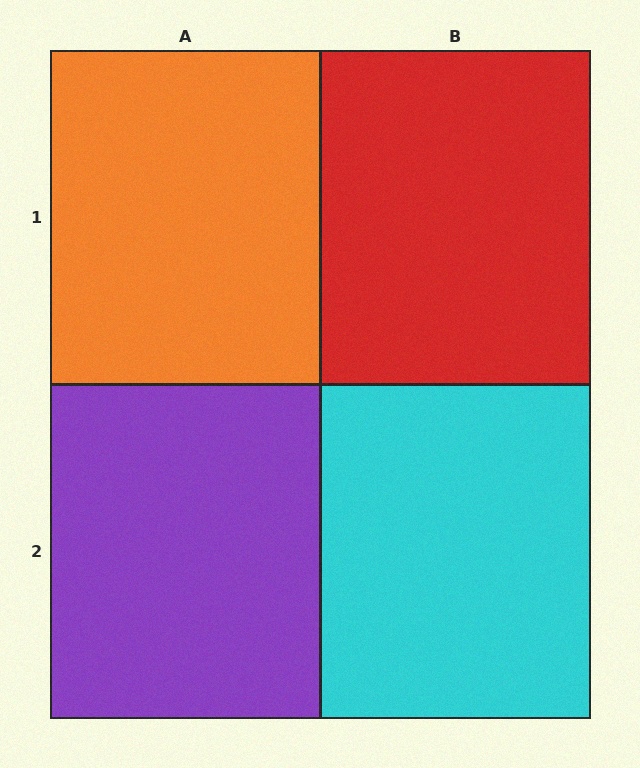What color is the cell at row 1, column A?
Orange.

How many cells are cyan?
1 cell is cyan.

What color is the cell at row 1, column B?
Red.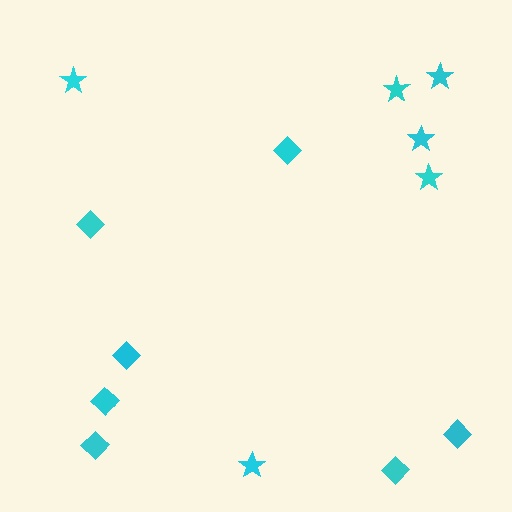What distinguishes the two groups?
There are 2 groups: one group of stars (6) and one group of diamonds (7).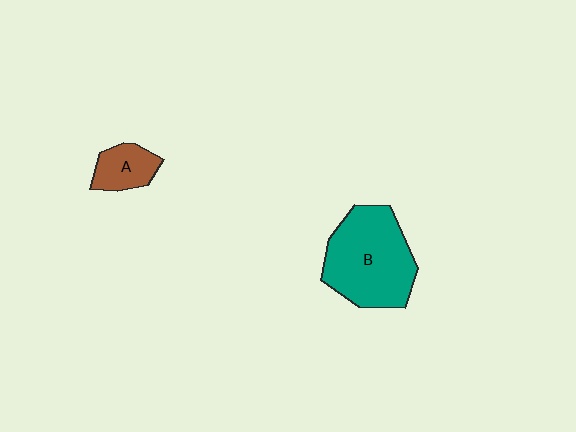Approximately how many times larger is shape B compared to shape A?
Approximately 2.9 times.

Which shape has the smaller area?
Shape A (brown).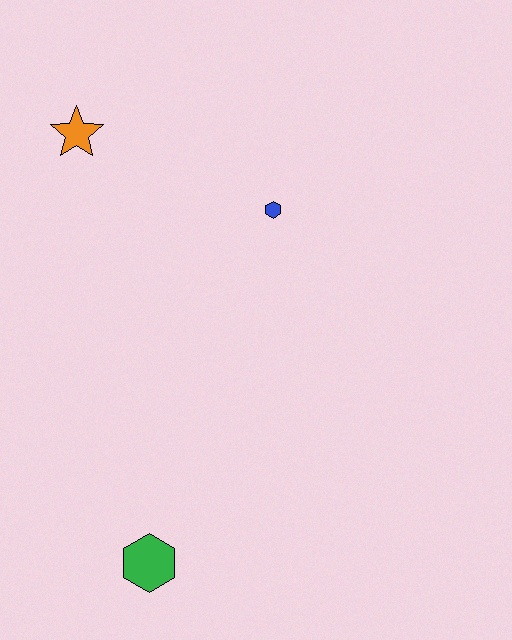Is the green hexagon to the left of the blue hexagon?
Yes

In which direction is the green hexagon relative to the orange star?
The green hexagon is below the orange star.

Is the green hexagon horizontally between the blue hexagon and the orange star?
Yes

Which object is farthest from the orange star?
The green hexagon is farthest from the orange star.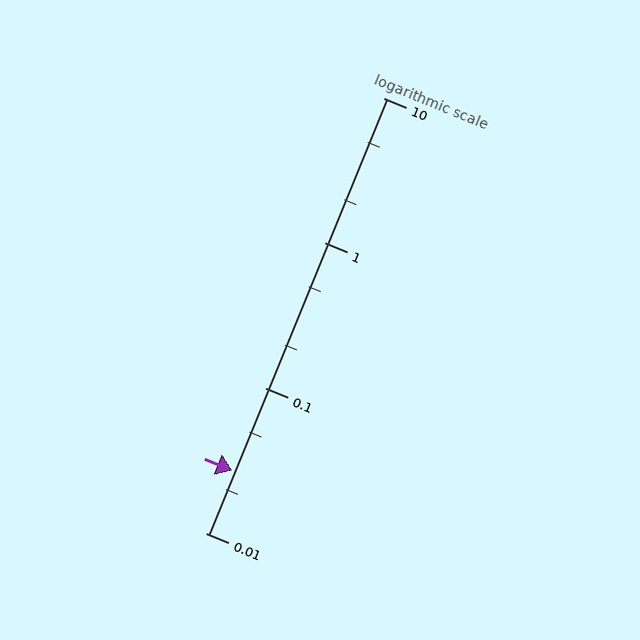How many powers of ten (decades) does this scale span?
The scale spans 3 decades, from 0.01 to 10.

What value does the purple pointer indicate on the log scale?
The pointer indicates approximately 0.027.